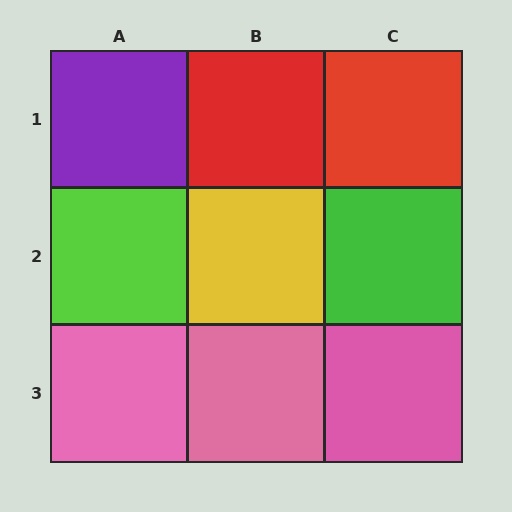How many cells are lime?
1 cell is lime.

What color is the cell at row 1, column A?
Purple.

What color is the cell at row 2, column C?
Green.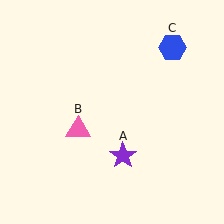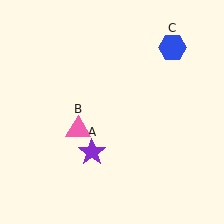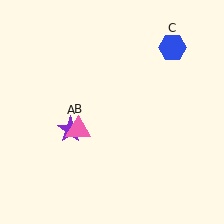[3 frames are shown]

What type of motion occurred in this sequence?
The purple star (object A) rotated clockwise around the center of the scene.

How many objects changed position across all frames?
1 object changed position: purple star (object A).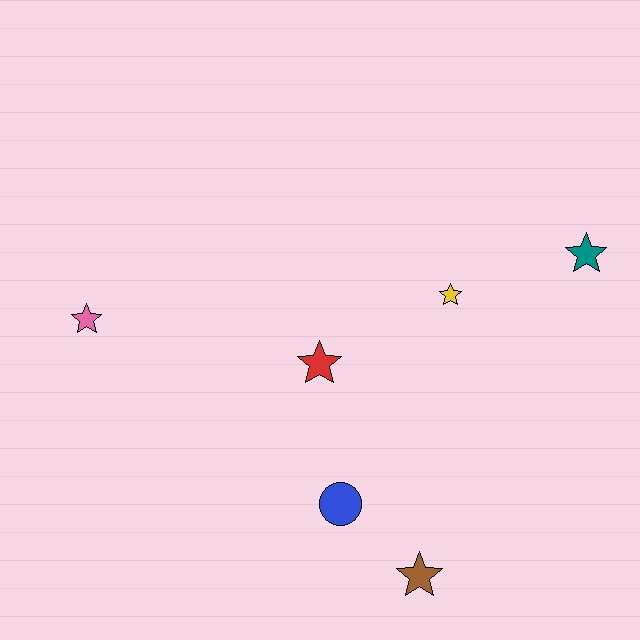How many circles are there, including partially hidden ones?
There is 1 circle.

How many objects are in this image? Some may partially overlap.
There are 6 objects.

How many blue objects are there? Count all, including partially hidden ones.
There is 1 blue object.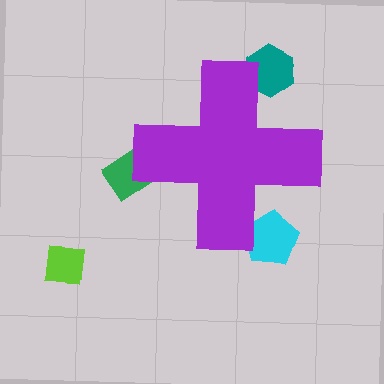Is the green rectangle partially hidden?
Yes, the green rectangle is partially hidden behind the purple cross.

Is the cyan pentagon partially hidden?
Yes, the cyan pentagon is partially hidden behind the purple cross.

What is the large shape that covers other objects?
A purple cross.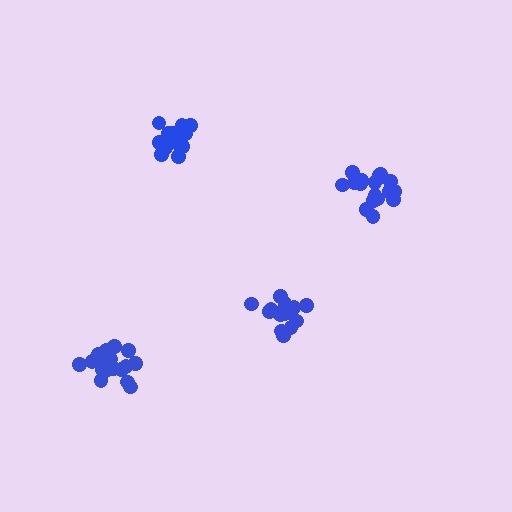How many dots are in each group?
Group 1: 16 dots, Group 2: 16 dots, Group 3: 18 dots, Group 4: 20 dots (70 total).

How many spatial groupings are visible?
There are 4 spatial groupings.